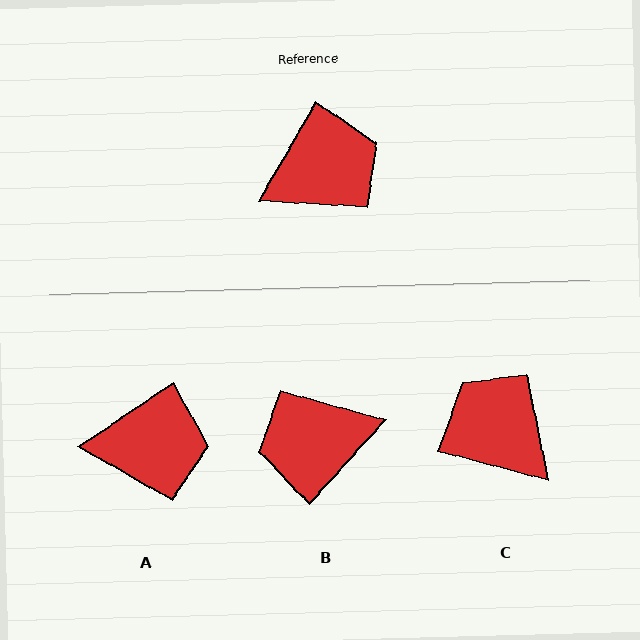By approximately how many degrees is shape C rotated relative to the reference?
Approximately 105 degrees counter-clockwise.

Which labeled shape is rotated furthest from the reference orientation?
B, about 168 degrees away.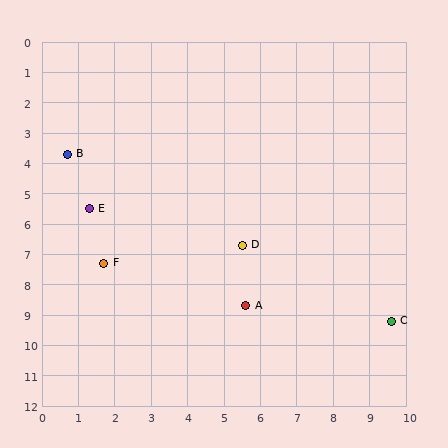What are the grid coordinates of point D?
Point D is at approximately (5.5, 6.7).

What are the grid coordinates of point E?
Point E is at approximately (1.3, 5.5).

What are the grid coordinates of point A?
Point A is at approximately (5.6, 8.7).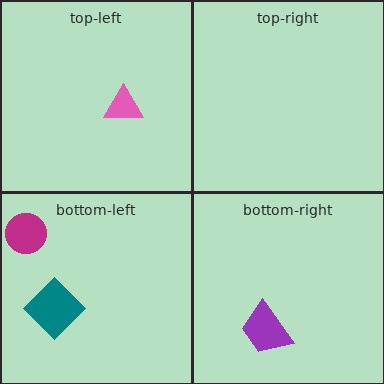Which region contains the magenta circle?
The bottom-left region.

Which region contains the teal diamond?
The bottom-left region.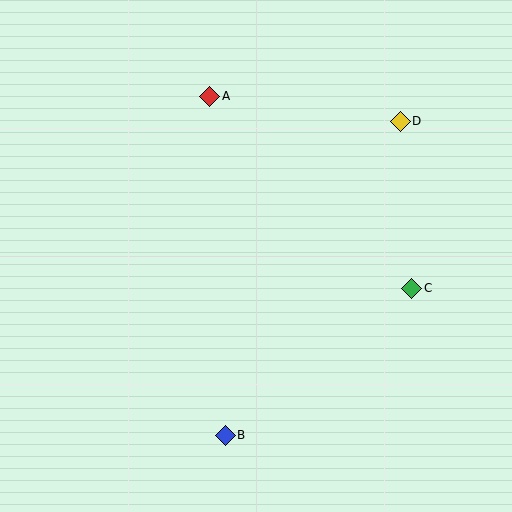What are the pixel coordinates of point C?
Point C is at (412, 288).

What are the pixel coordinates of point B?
Point B is at (225, 435).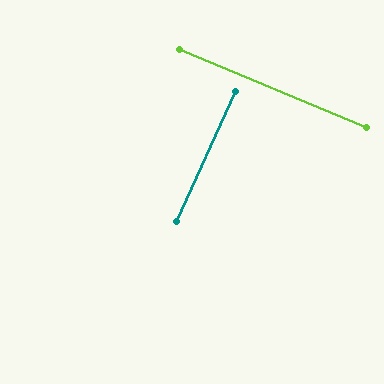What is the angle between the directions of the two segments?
Approximately 89 degrees.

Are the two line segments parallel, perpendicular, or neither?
Perpendicular — they meet at approximately 89°.